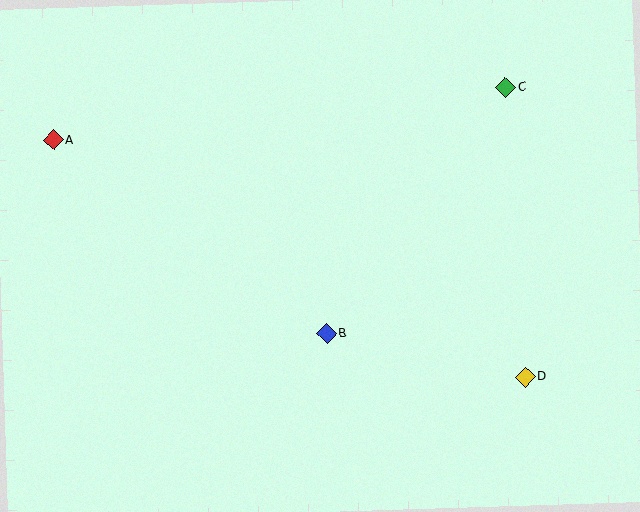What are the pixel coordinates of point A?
Point A is at (53, 140).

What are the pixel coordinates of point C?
Point C is at (505, 87).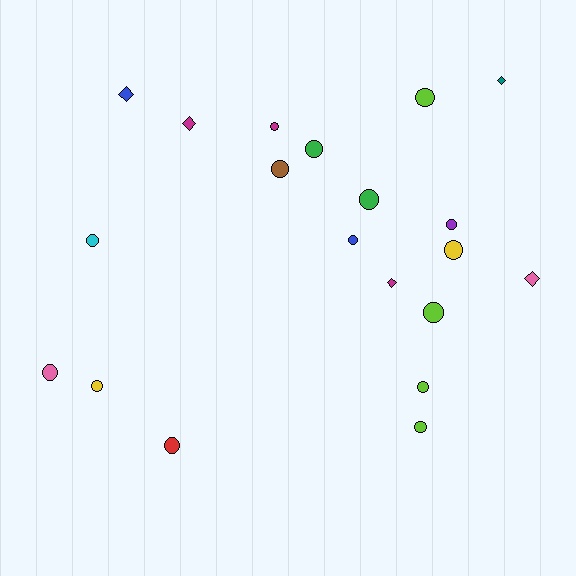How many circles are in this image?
There are 15 circles.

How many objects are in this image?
There are 20 objects.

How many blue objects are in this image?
There are 2 blue objects.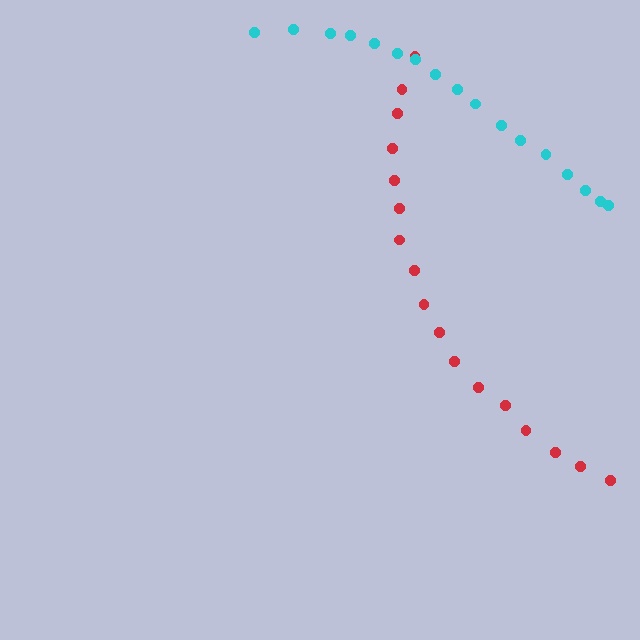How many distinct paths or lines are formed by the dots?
There are 2 distinct paths.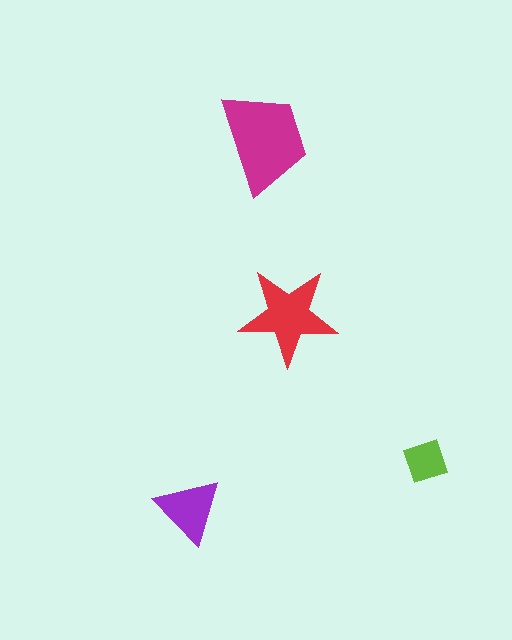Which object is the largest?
The magenta trapezoid.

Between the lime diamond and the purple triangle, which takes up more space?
The purple triangle.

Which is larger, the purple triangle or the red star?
The red star.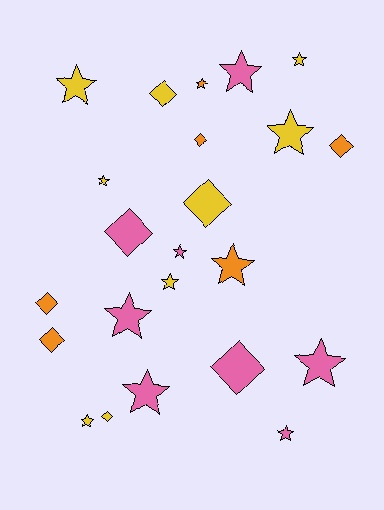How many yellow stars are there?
There are 6 yellow stars.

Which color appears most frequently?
Yellow, with 9 objects.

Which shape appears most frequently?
Star, with 14 objects.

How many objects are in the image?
There are 23 objects.